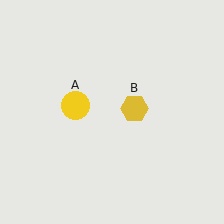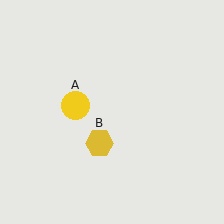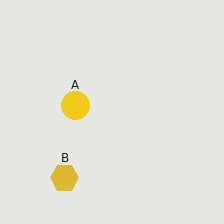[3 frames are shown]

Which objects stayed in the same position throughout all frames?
Yellow circle (object A) remained stationary.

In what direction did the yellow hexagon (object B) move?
The yellow hexagon (object B) moved down and to the left.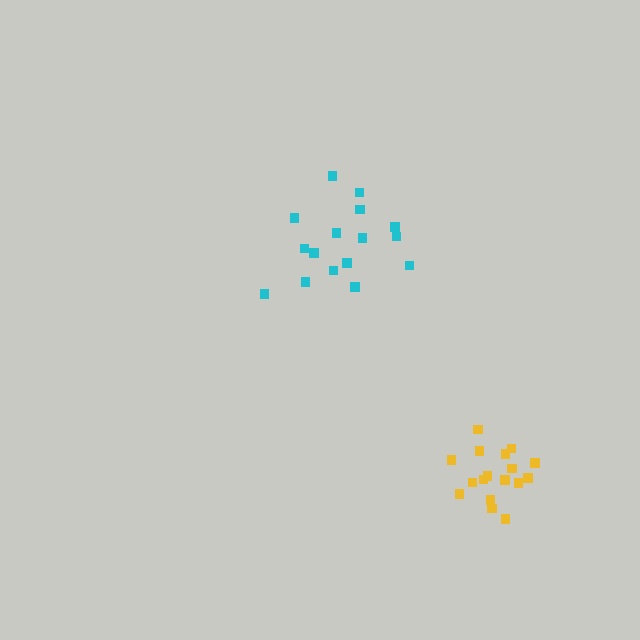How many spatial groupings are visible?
There are 2 spatial groupings.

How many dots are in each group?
Group 1: 18 dots, Group 2: 16 dots (34 total).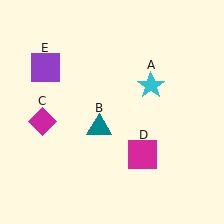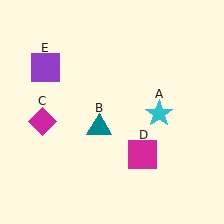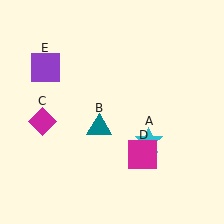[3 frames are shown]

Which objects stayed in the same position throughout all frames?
Teal triangle (object B) and magenta diamond (object C) and magenta square (object D) and purple square (object E) remained stationary.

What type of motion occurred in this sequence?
The cyan star (object A) rotated clockwise around the center of the scene.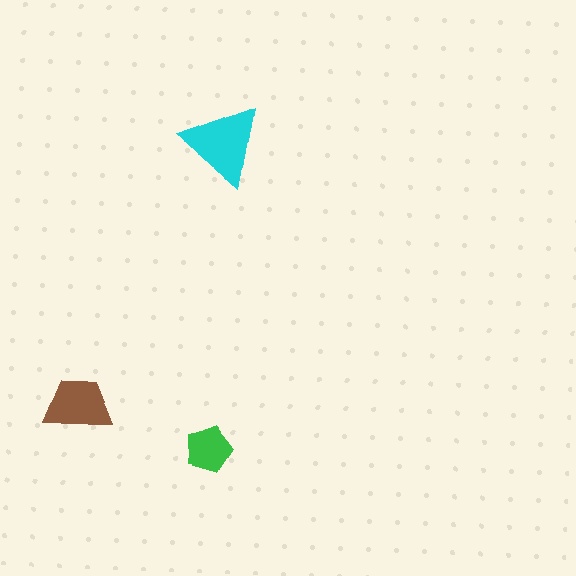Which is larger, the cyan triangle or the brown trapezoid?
The cyan triangle.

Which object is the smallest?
The green pentagon.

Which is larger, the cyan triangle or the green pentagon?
The cyan triangle.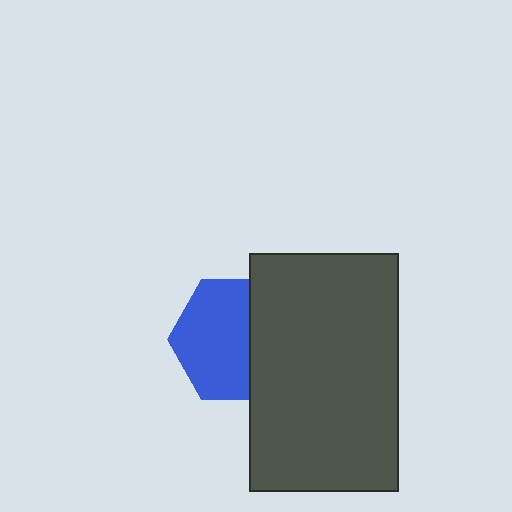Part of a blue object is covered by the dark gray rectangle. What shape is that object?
It is a hexagon.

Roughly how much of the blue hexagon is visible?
About half of it is visible (roughly 62%).